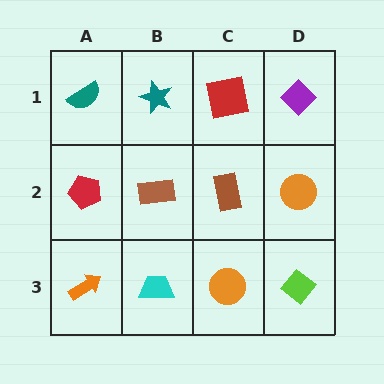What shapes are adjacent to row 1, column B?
A brown rectangle (row 2, column B), a teal semicircle (row 1, column A), a red square (row 1, column C).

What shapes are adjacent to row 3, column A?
A red pentagon (row 2, column A), a cyan trapezoid (row 3, column B).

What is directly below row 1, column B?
A brown rectangle.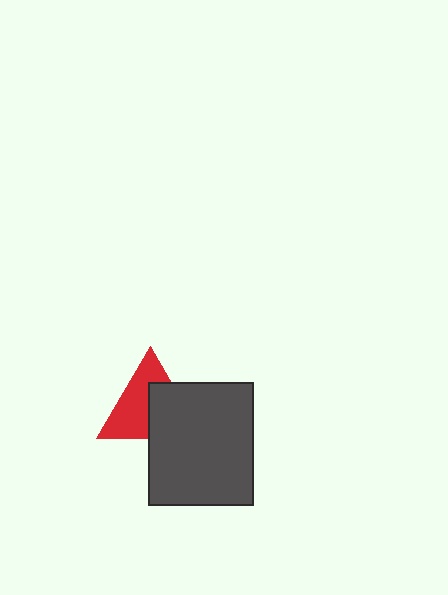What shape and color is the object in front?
The object in front is a dark gray rectangle.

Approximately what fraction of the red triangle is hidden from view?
Roughly 46% of the red triangle is hidden behind the dark gray rectangle.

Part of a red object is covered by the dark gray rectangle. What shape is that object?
It is a triangle.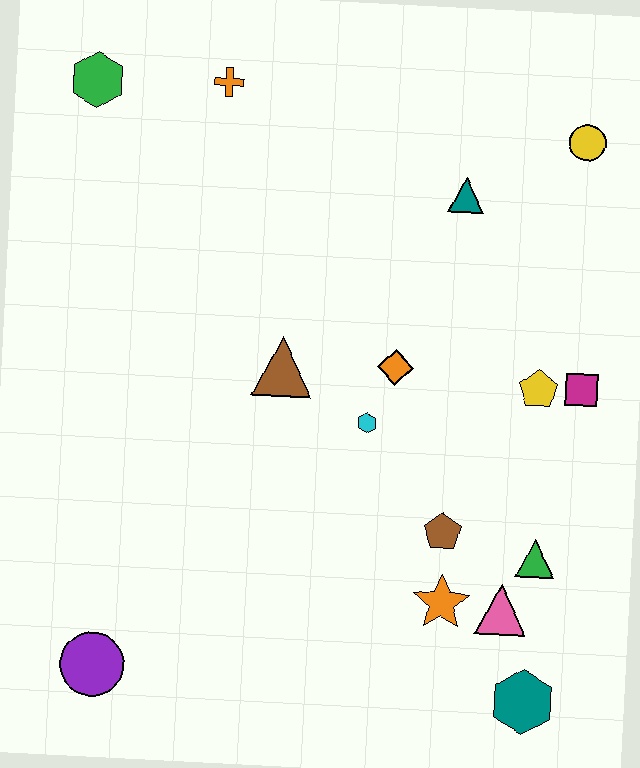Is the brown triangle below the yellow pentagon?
No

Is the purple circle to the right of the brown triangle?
No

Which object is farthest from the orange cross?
The teal hexagon is farthest from the orange cross.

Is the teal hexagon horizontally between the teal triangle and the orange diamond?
No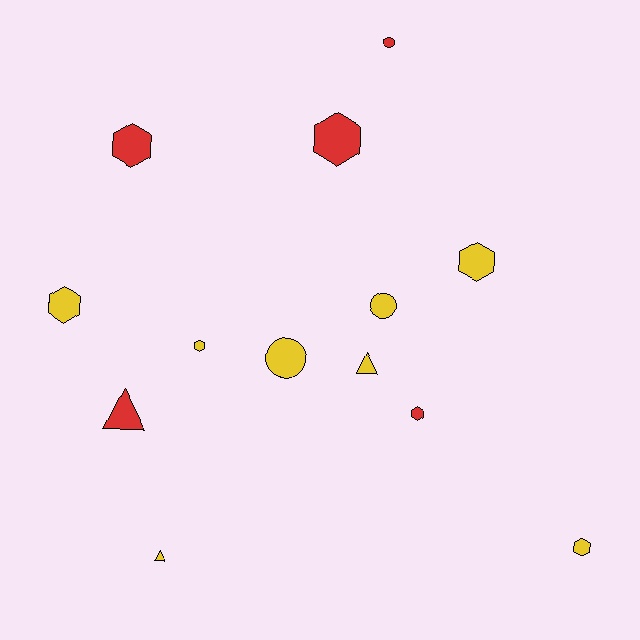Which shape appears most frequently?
Hexagon, with 7 objects.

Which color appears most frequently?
Yellow, with 8 objects.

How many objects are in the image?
There are 13 objects.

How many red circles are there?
There is 1 red circle.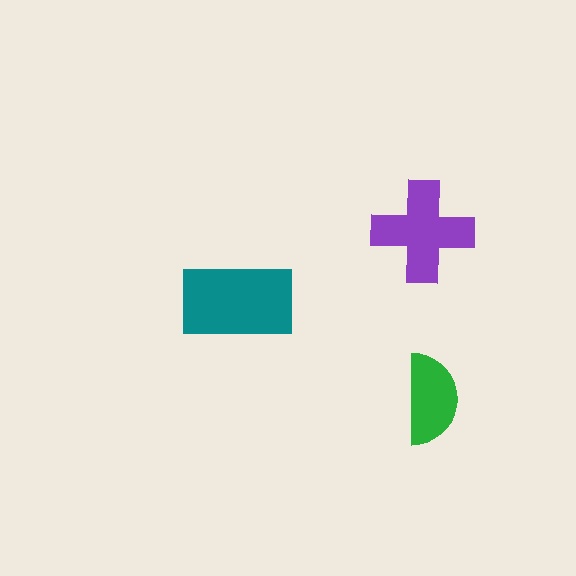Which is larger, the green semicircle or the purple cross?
The purple cross.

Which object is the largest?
The teal rectangle.